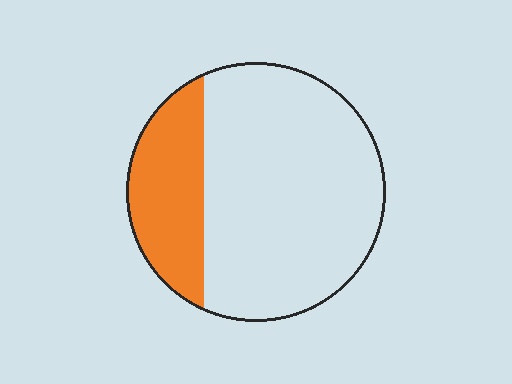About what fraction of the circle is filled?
About one quarter (1/4).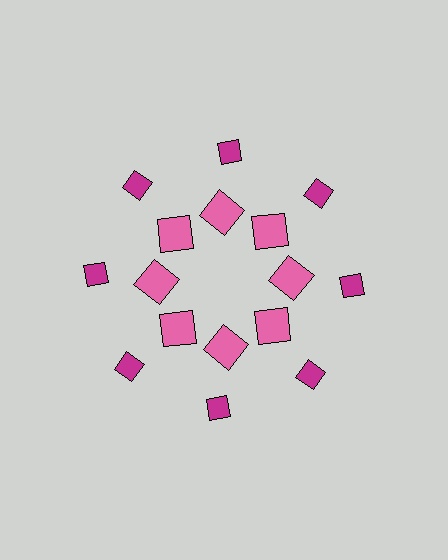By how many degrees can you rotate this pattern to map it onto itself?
The pattern maps onto itself every 45 degrees of rotation.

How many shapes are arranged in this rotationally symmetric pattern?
There are 16 shapes, arranged in 8 groups of 2.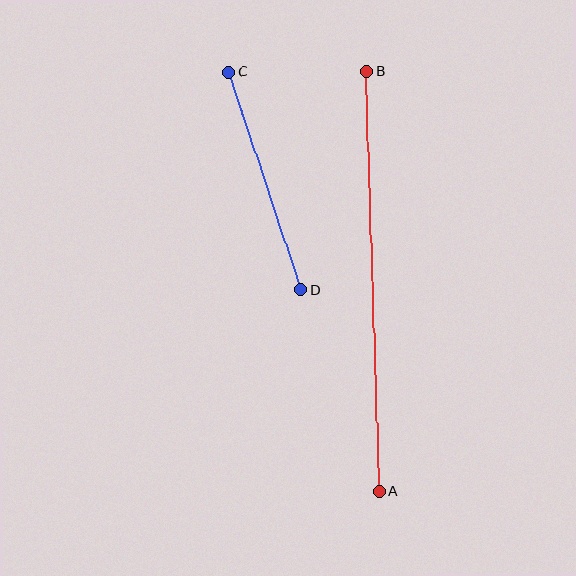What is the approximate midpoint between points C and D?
The midpoint is at approximately (265, 181) pixels.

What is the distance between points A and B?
The distance is approximately 420 pixels.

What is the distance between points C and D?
The distance is approximately 230 pixels.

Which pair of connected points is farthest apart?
Points A and B are farthest apart.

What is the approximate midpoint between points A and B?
The midpoint is at approximately (373, 281) pixels.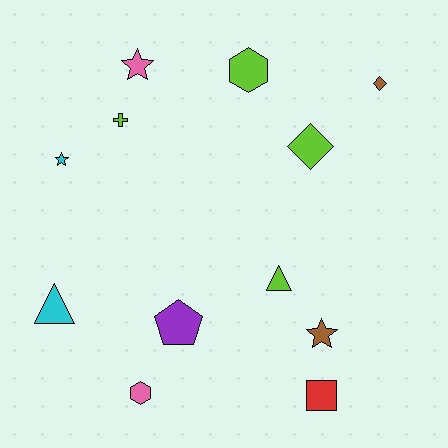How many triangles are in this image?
There are 2 triangles.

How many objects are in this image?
There are 12 objects.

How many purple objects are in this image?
There is 1 purple object.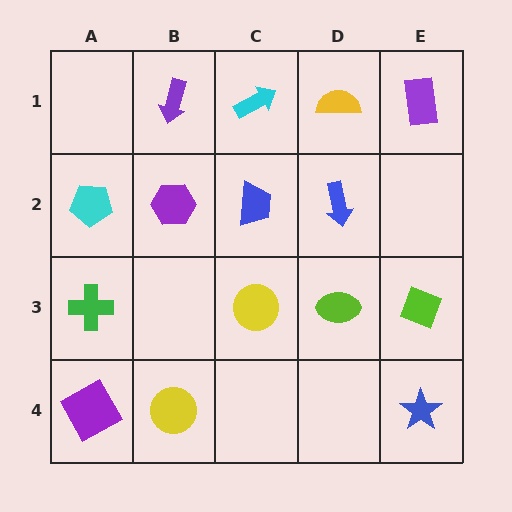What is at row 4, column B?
A yellow circle.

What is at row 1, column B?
A purple arrow.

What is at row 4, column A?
A purple square.